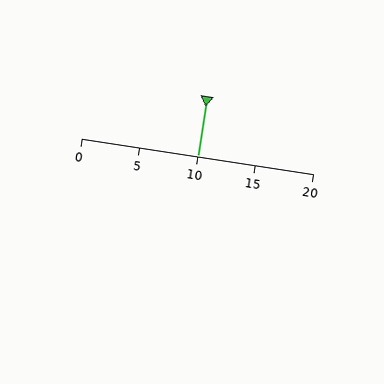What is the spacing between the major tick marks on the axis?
The major ticks are spaced 5 apart.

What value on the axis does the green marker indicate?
The marker indicates approximately 10.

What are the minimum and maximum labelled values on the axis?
The axis runs from 0 to 20.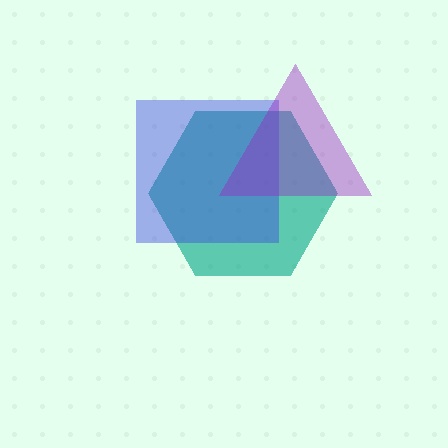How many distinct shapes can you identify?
There are 3 distinct shapes: a teal hexagon, a blue square, a purple triangle.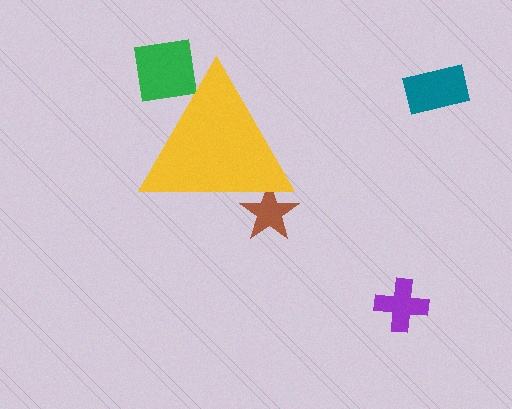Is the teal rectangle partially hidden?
No, the teal rectangle is fully visible.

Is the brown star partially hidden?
Yes, the brown star is partially hidden behind the yellow triangle.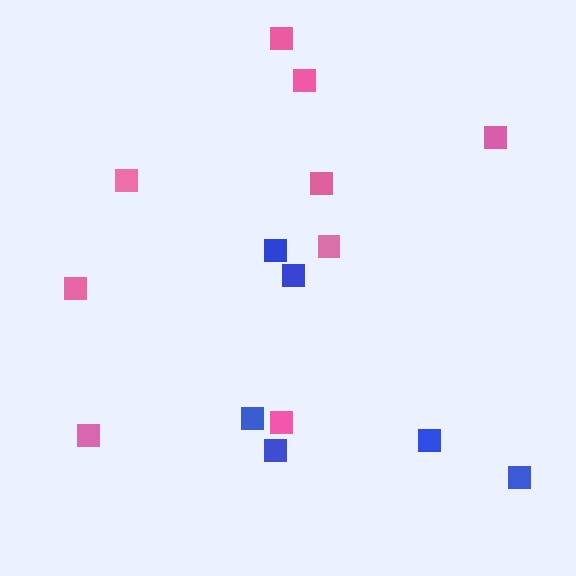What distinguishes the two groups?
There are 2 groups: one group of pink squares (9) and one group of blue squares (6).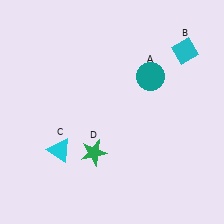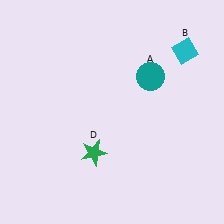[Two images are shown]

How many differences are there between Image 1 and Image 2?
There is 1 difference between the two images.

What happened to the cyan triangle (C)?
The cyan triangle (C) was removed in Image 2. It was in the bottom-left area of Image 1.